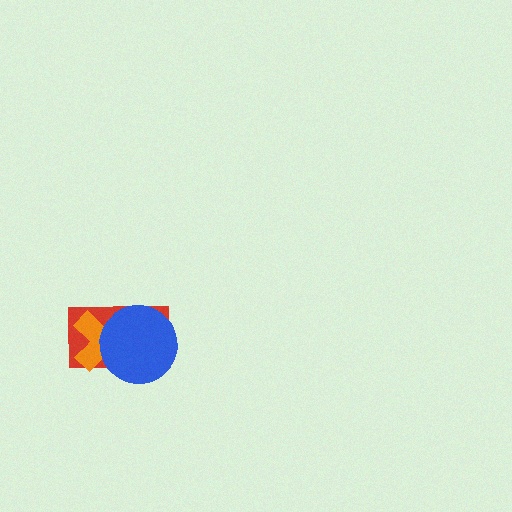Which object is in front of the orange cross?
The blue circle is in front of the orange cross.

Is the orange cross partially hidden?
Yes, it is partially covered by another shape.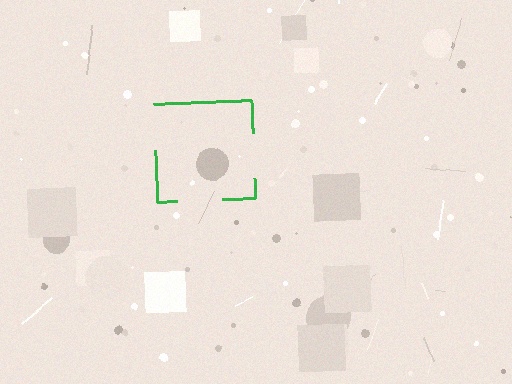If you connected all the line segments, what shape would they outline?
They would outline a square.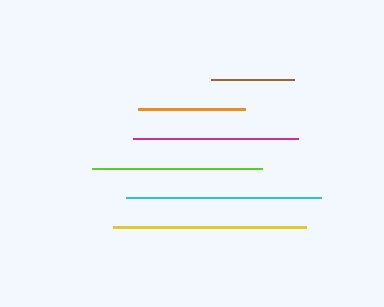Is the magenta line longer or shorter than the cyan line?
The cyan line is longer than the magenta line.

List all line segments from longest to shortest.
From longest to shortest: cyan, yellow, lime, magenta, orange, brown.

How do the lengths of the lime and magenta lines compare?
The lime and magenta lines are approximately the same length.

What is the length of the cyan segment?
The cyan segment is approximately 195 pixels long.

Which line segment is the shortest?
The brown line is the shortest at approximately 83 pixels.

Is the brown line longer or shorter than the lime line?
The lime line is longer than the brown line.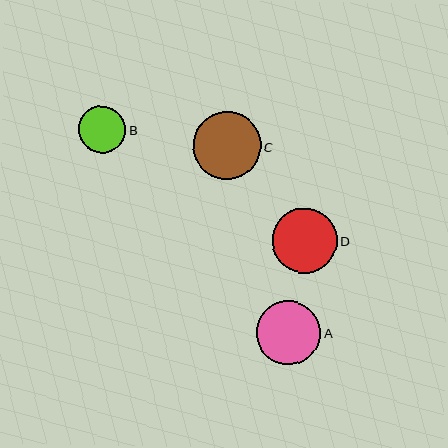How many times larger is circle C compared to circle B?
Circle C is approximately 1.4 times the size of circle B.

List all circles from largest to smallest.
From largest to smallest: C, D, A, B.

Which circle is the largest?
Circle C is the largest with a size of approximately 68 pixels.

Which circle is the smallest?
Circle B is the smallest with a size of approximately 47 pixels.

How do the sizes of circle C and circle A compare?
Circle C and circle A are approximately the same size.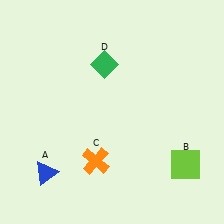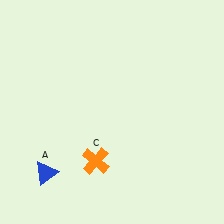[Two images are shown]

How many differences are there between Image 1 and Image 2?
There are 2 differences between the two images.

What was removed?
The lime square (B), the green diamond (D) were removed in Image 2.